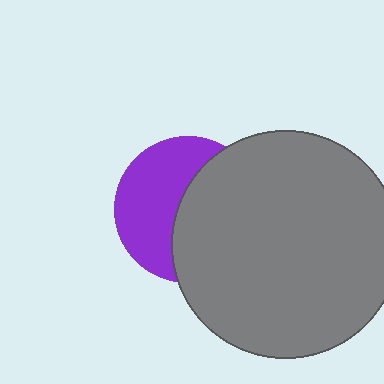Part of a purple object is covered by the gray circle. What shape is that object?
It is a circle.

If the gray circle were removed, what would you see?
You would see the complete purple circle.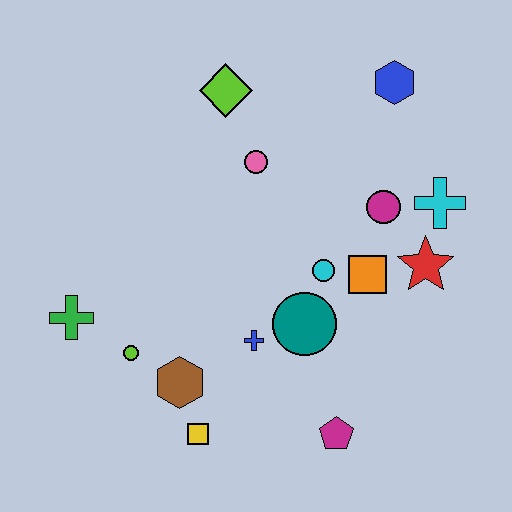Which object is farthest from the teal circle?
The blue hexagon is farthest from the teal circle.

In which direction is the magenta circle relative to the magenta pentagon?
The magenta circle is above the magenta pentagon.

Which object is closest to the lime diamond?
The pink circle is closest to the lime diamond.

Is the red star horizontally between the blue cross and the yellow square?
No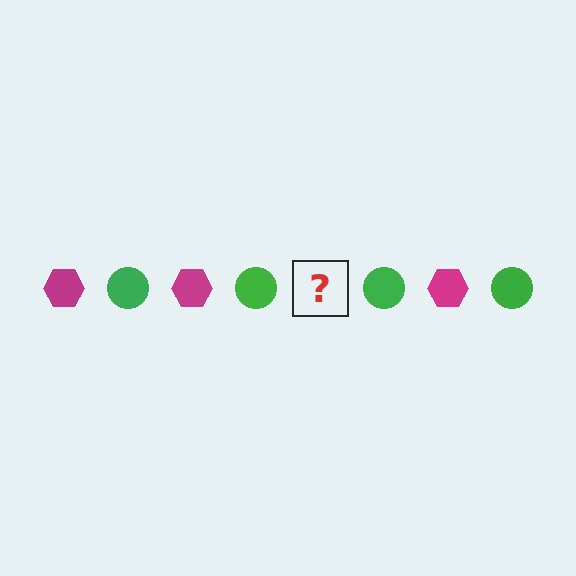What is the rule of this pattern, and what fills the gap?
The rule is that the pattern alternates between magenta hexagon and green circle. The gap should be filled with a magenta hexagon.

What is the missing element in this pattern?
The missing element is a magenta hexagon.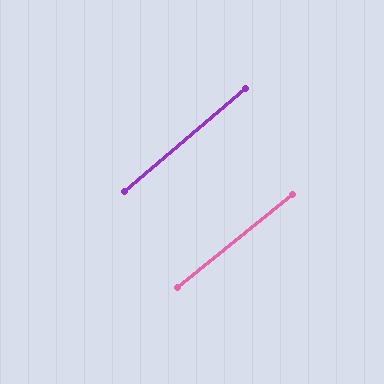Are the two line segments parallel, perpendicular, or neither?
Parallel — their directions differ by only 1.7°.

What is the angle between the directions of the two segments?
Approximately 2 degrees.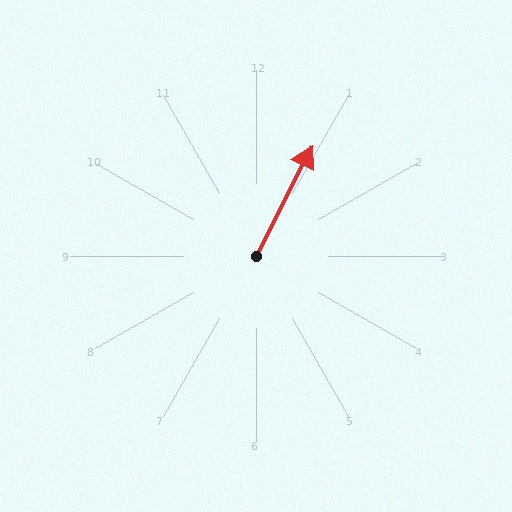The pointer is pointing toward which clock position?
Roughly 1 o'clock.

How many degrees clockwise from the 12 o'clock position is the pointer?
Approximately 27 degrees.